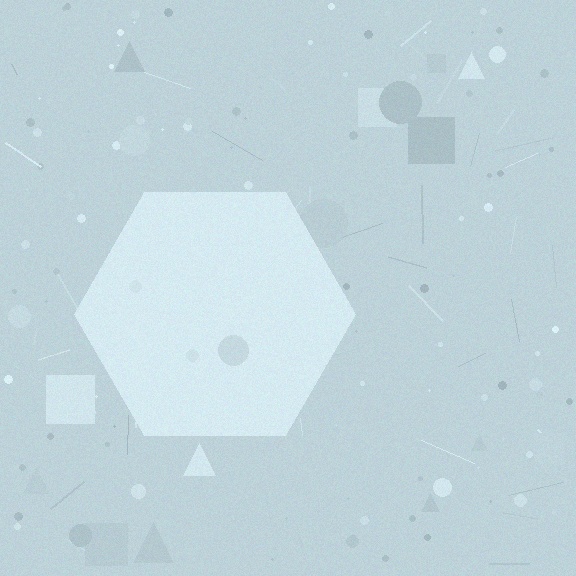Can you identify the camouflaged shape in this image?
The camouflaged shape is a hexagon.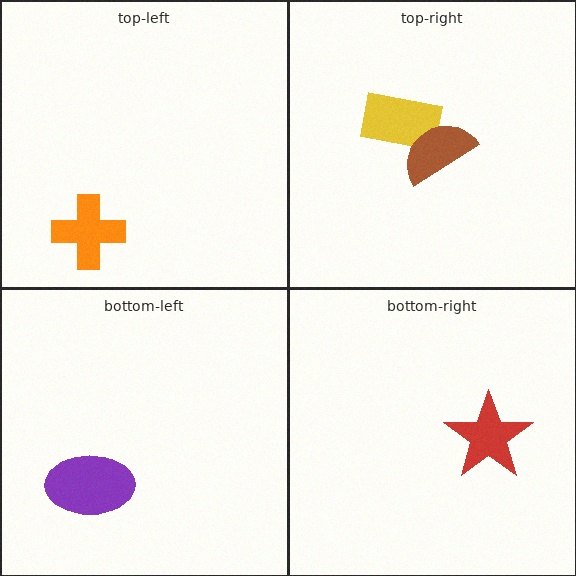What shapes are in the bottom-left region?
The purple ellipse.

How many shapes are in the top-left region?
1.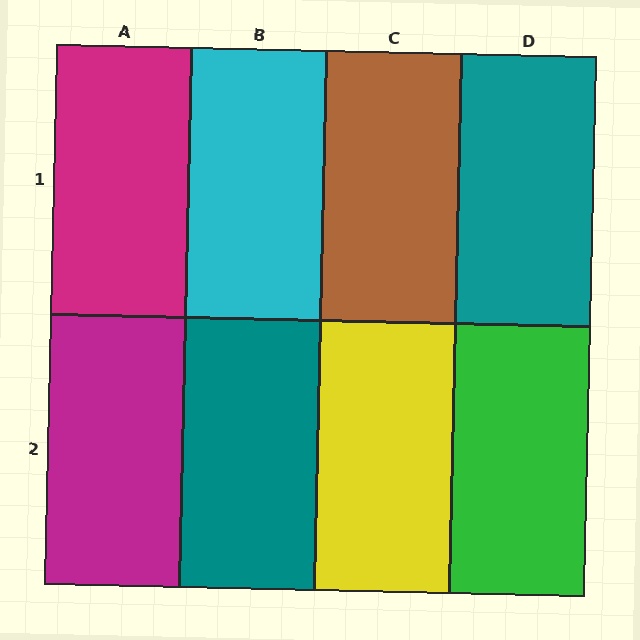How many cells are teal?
2 cells are teal.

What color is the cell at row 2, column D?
Green.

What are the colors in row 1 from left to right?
Magenta, cyan, brown, teal.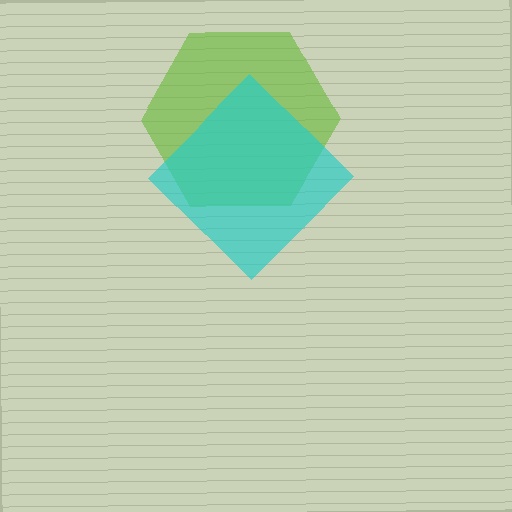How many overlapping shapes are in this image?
There are 2 overlapping shapes in the image.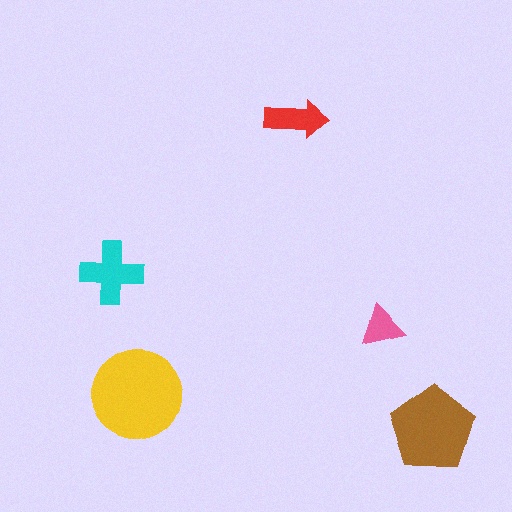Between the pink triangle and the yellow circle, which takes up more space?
The yellow circle.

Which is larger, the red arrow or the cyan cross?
The cyan cross.